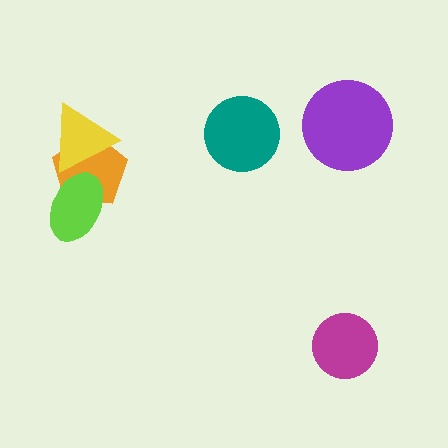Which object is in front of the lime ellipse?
The yellow triangle is in front of the lime ellipse.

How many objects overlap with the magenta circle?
0 objects overlap with the magenta circle.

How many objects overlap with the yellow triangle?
2 objects overlap with the yellow triangle.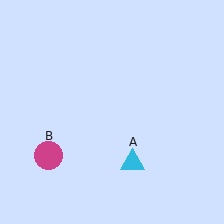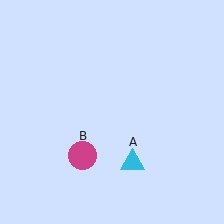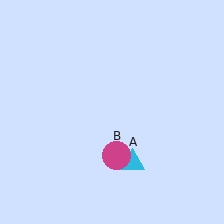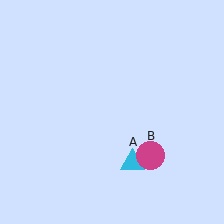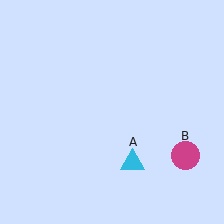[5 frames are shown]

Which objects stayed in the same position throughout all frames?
Cyan triangle (object A) remained stationary.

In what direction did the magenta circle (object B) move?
The magenta circle (object B) moved right.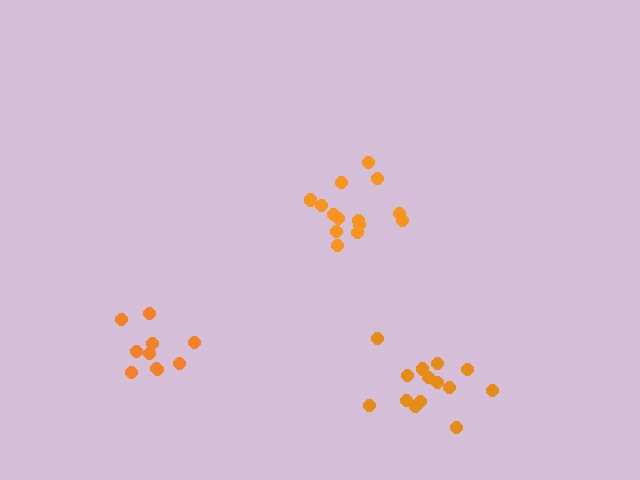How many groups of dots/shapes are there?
There are 3 groups.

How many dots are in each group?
Group 1: 14 dots, Group 2: 10 dots, Group 3: 14 dots (38 total).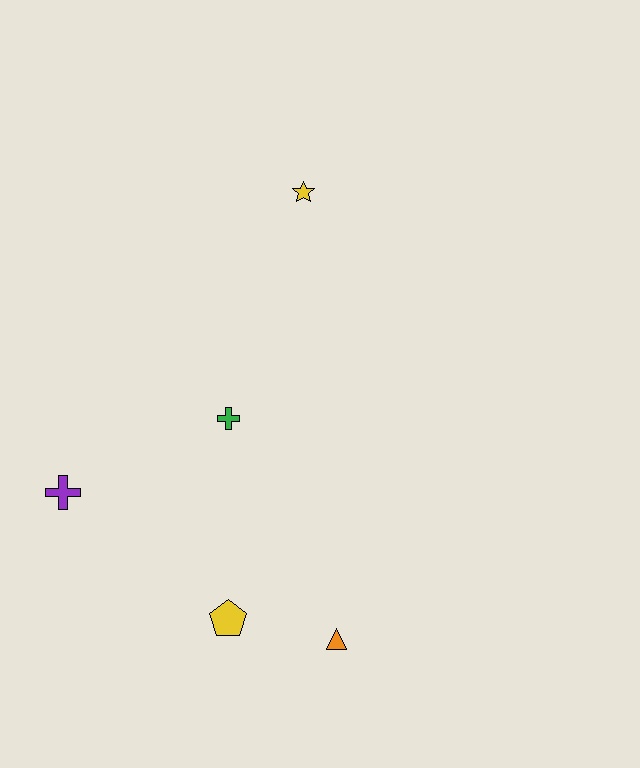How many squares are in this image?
There are no squares.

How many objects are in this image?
There are 5 objects.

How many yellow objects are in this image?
There are 2 yellow objects.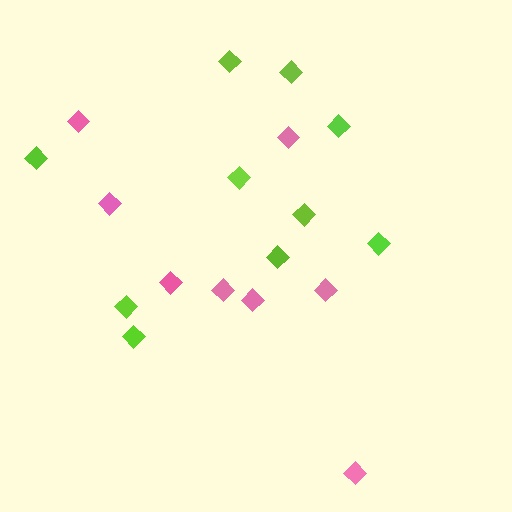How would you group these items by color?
There are 2 groups: one group of pink diamonds (8) and one group of lime diamonds (10).